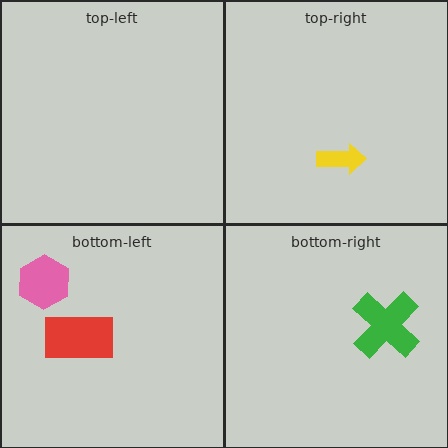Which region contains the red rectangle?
The bottom-left region.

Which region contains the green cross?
The bottom-right region.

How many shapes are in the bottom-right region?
1.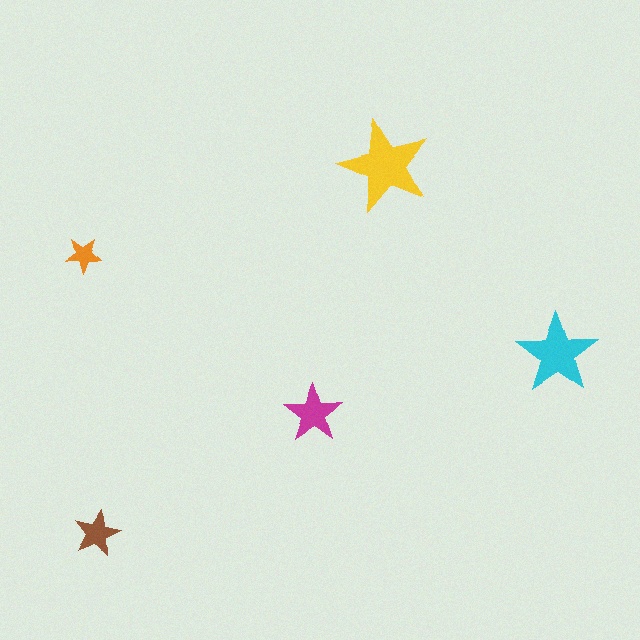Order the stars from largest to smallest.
the yellow one, the cyan one, the magenta one, the brown one, the orange one.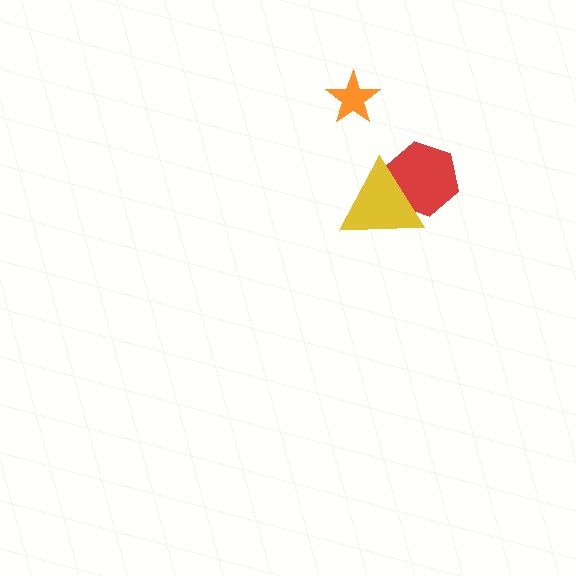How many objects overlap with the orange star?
0 objects overlap with the orange star.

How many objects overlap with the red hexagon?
1 object overlaps with the red hexagon.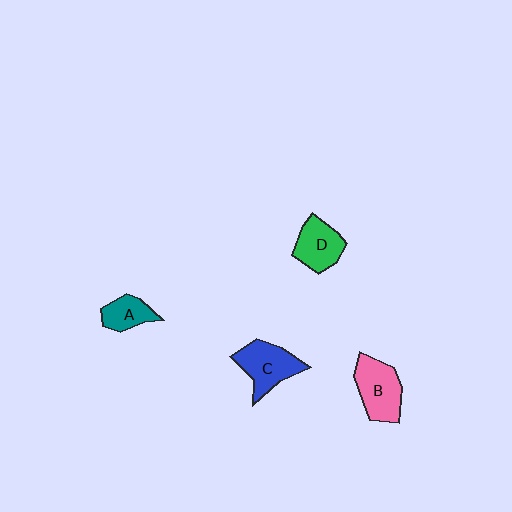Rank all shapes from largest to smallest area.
From largest to smallest: B (pink), C (blue), D (green), A (teal).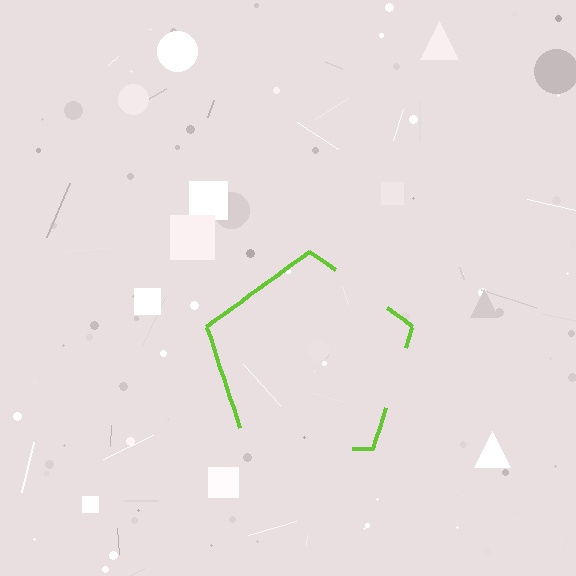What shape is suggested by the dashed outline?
The dashed outline suggests a pentagon.